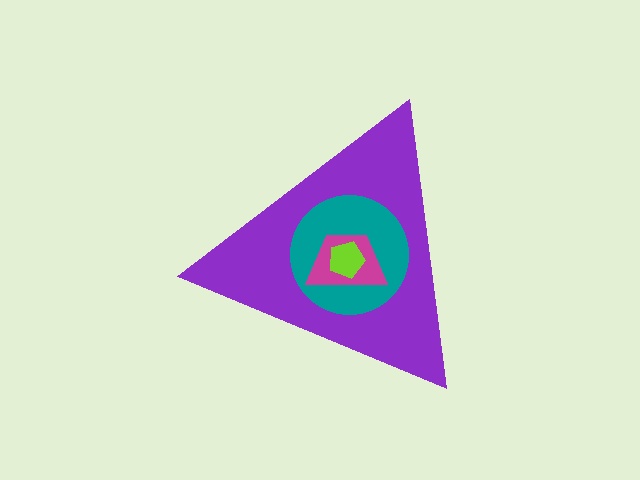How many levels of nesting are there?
4.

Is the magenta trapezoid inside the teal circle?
Yes.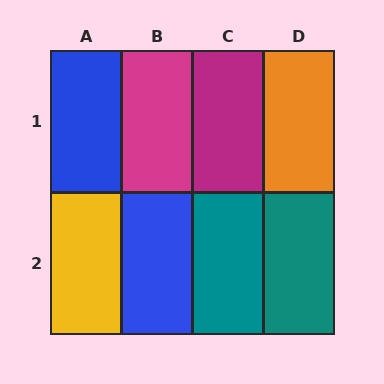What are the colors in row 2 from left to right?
Yellow, blue, teal, teal.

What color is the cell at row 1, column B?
Magenta.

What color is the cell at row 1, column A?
Blue.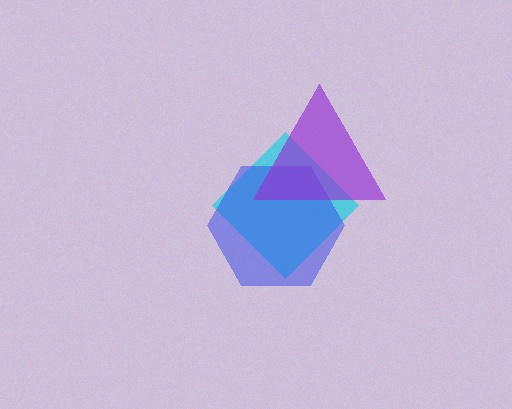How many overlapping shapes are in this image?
There are 3 overlapping shapes in the image.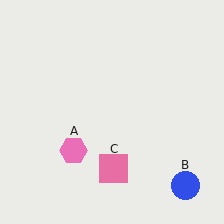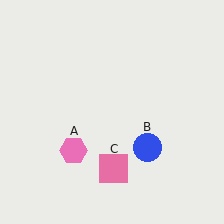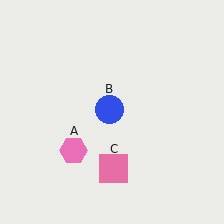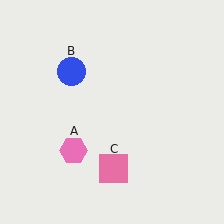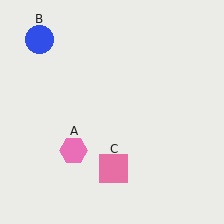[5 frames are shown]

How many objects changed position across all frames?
1 object changed position: blue circle (object B).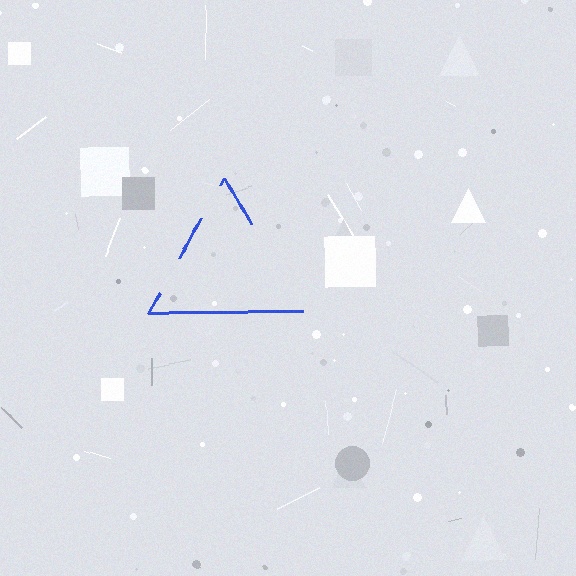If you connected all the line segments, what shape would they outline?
They would outline a triangle.